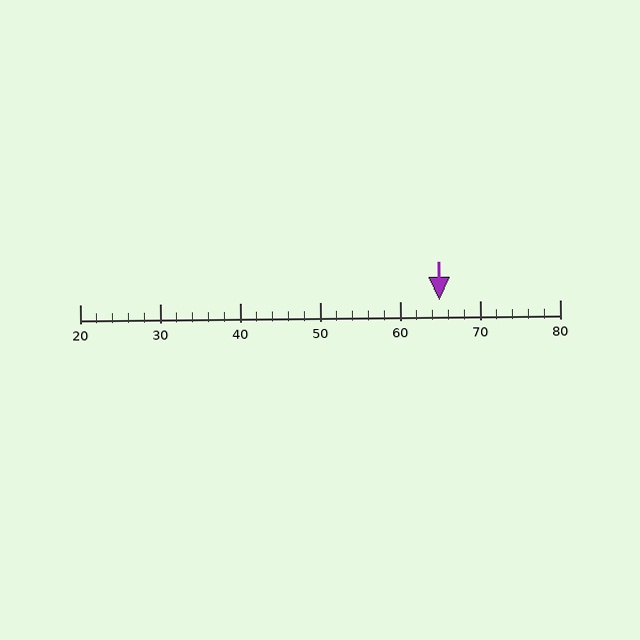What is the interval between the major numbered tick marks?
The major tick marks are spaced 10 units apart.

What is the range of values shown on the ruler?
The ruler shows values from 20 to 80.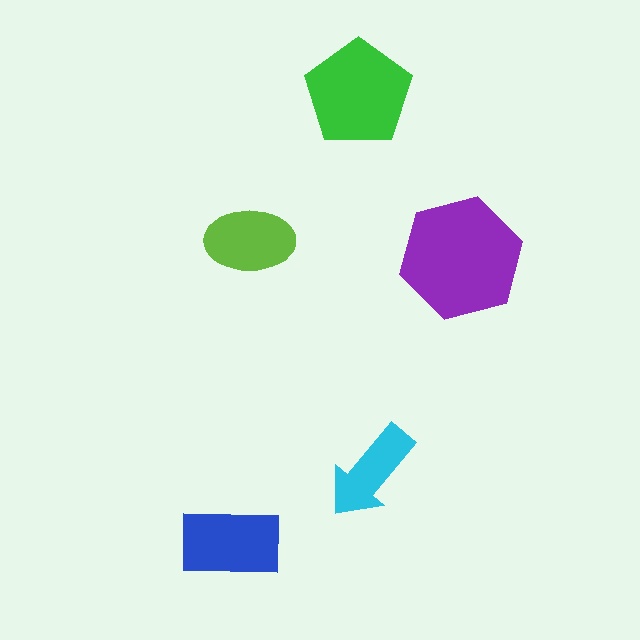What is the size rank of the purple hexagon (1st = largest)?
1st.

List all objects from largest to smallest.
The purple hexagon, the green pentagon, the blue rectangle, the lime ellipse, the cyan arrow.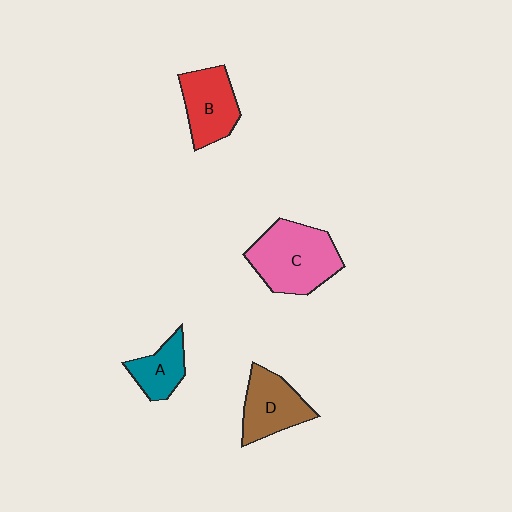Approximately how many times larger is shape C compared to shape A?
Approximately 2.0 times.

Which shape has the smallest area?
Shape A (teal).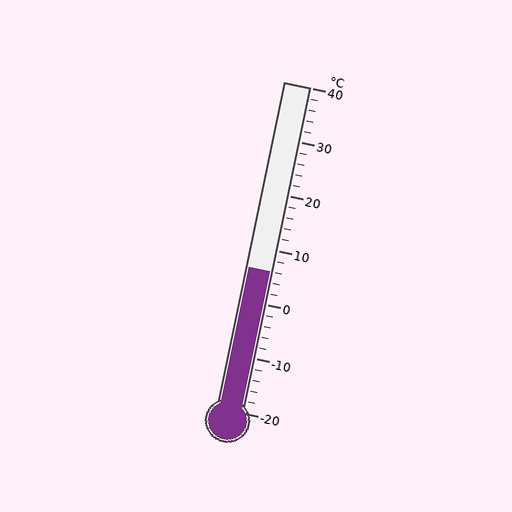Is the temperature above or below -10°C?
The temperature is above -10°C.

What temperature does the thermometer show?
The thermometer shows approximately 6°C.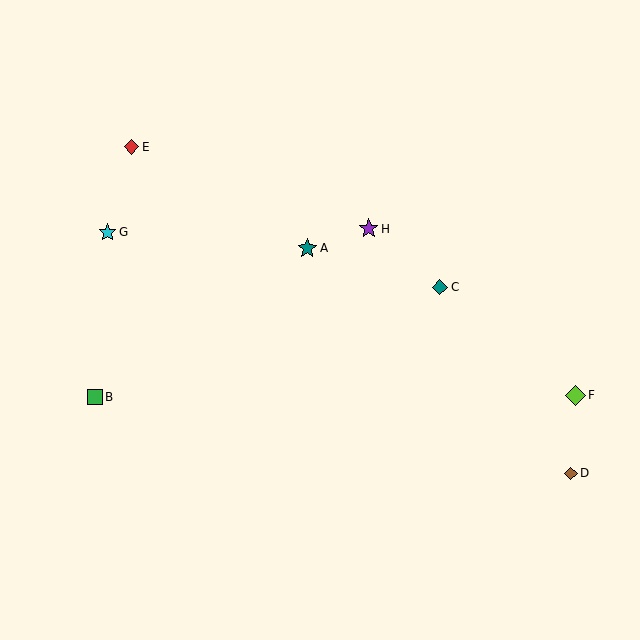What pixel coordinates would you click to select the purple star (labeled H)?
Click at (369, 229) to select the purple star H.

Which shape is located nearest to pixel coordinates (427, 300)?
The teal diamond (labeled C) at (440, 287) is nearest to that location.